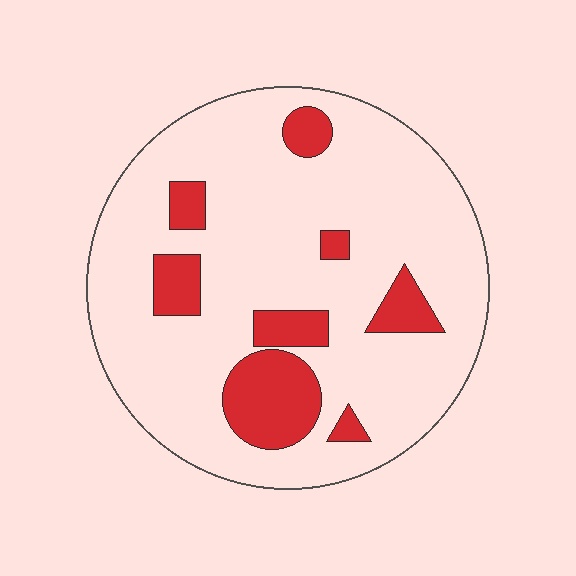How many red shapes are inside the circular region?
8.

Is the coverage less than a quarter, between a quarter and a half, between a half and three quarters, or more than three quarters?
Less than a quarter.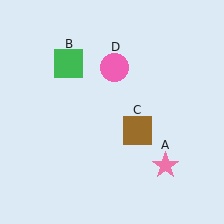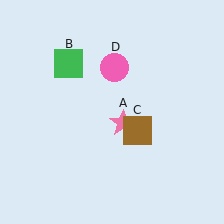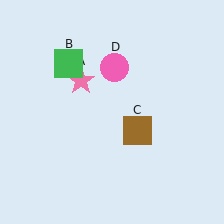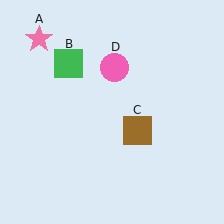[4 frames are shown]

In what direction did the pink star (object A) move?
The pink star (object A) moved up and to the left.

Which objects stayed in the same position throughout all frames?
Green square (object B) and brown square (object C) and pink circle (object D) remained stationary.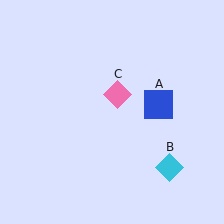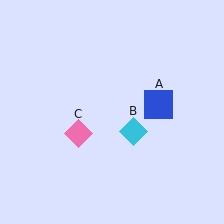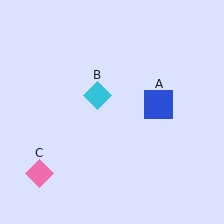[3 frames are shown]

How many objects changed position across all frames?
2 objects changed position: cyan diamond (object B), pink diamond (object C).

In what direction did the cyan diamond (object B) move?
The cyan diamond (object B) moved up and to the left.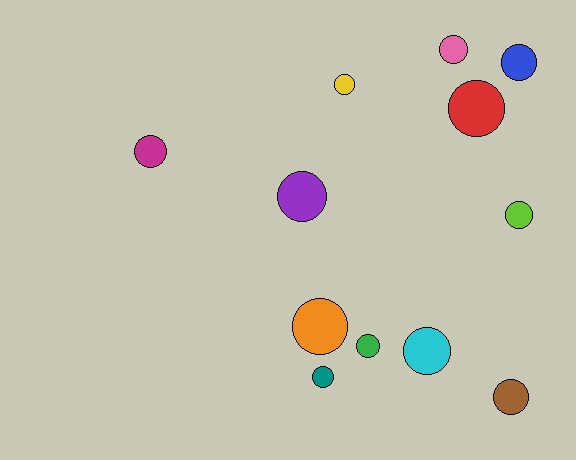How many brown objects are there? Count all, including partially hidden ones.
There is 1 brown object.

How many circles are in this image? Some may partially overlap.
There are 12 circles.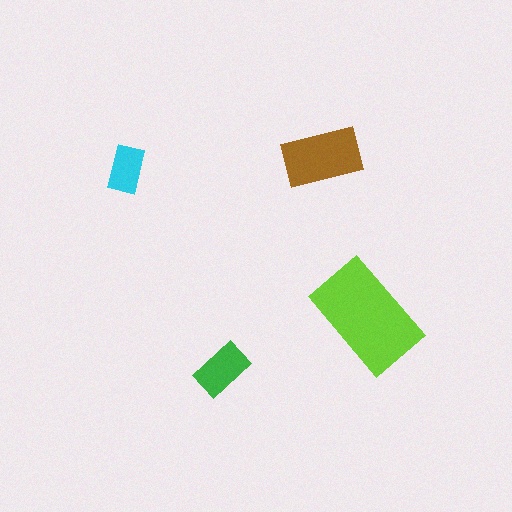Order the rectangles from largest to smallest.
the lime one, the brown one, the green one, the cyan one.